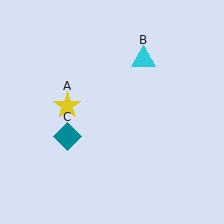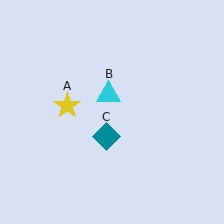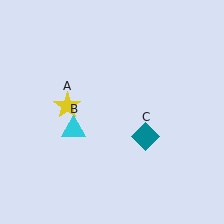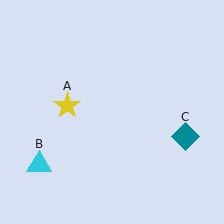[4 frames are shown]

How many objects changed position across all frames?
2 objects changed position: cyan triangle (object B), teal diamond (object C).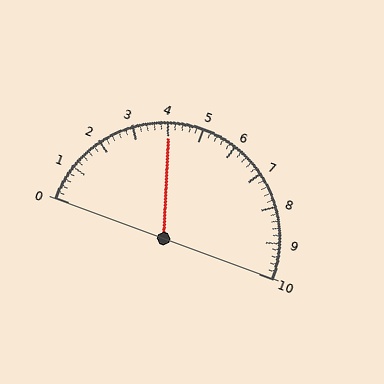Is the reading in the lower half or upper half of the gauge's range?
The reading is in the lower half of the range (0 to 10).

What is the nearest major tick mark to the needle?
The nearest major tick mark is 4.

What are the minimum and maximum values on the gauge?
The gauge ranges from 0 to 10.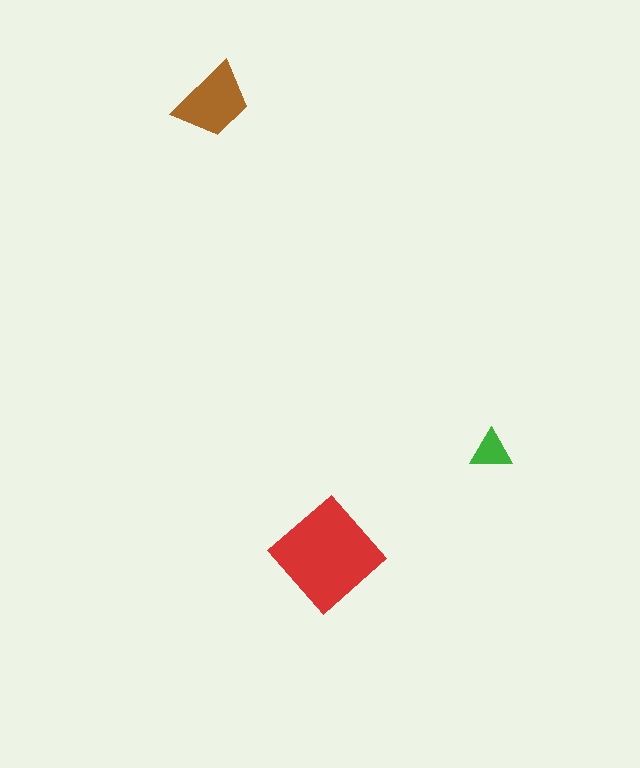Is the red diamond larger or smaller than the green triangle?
Larger.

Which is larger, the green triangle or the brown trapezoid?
The brown trapezoid.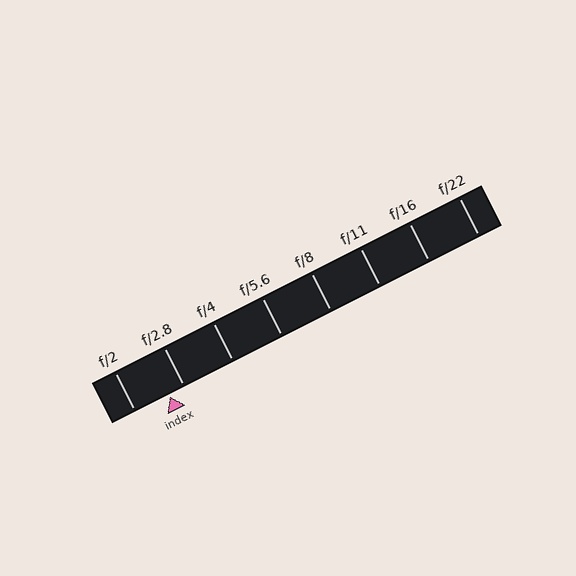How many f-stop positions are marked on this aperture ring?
There are 8 f-stop positions marked.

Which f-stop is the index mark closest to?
The index mark is closest to f/2.8.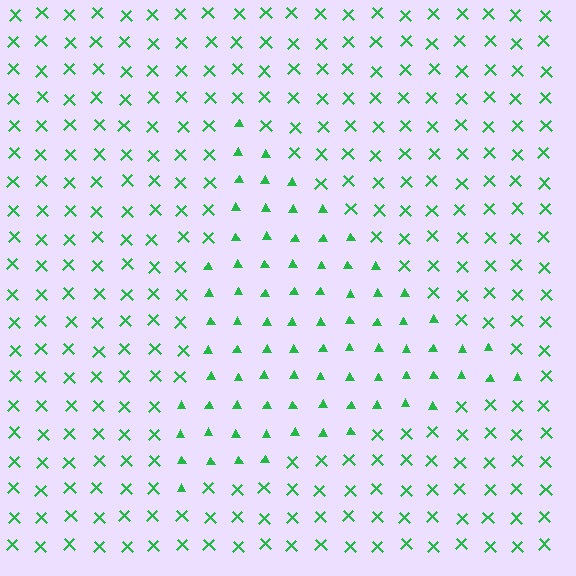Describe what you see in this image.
The image is filled with small green elements arranged in a uniform grid. A triangle-shaped region contains triangles, while the surrounding area contains X marks. The boundary is defined purely by the change in element shape.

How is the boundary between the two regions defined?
The boundary is defined by a change in element shape: triangles inside vs. X marks outside. All elements share the same color and spacing.